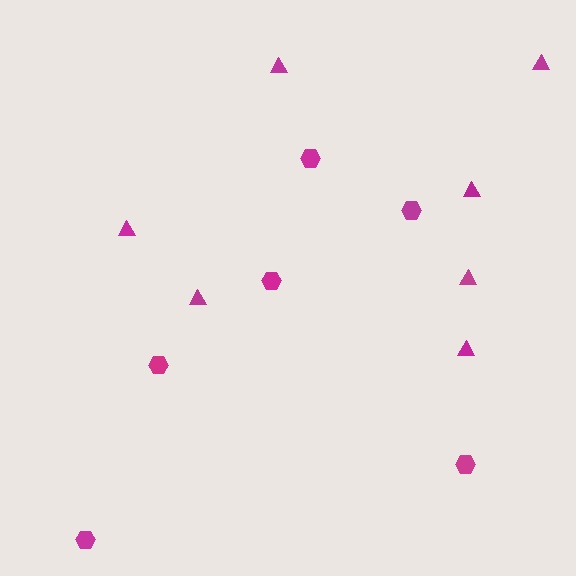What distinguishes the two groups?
There are 2 groups: one group of triangles (7) and one group of hexagons (6).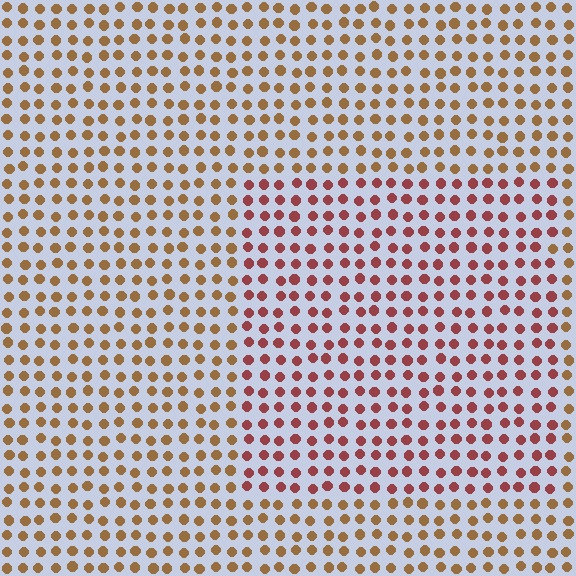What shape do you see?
I see a rectangle.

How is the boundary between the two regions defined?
The boundary is defined purely by a slight shift in hue (about 37 degrees). Spacing, size, and orientation are identical on both sides.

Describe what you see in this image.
The image is filled with small brown elements in a uniform arrangement. A rectangle-shaped region is visible where the elements are tinted to a slightly different hue, forming a subtle color boundary.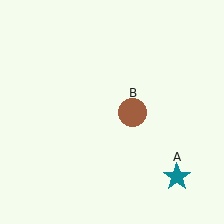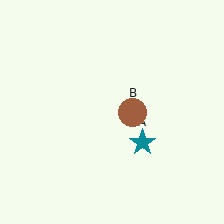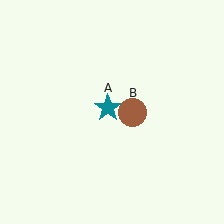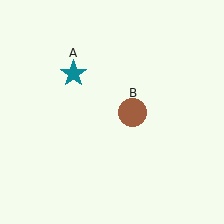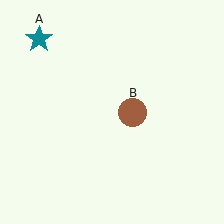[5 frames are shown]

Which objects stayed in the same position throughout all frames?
Brown circle (object B) remained stationary.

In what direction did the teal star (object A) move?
The teal star (object A) moved up and to the left.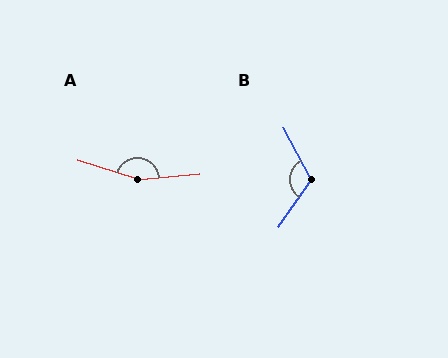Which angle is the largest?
A, at approximately 158 degrees.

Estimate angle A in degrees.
Approximately 158 degrees.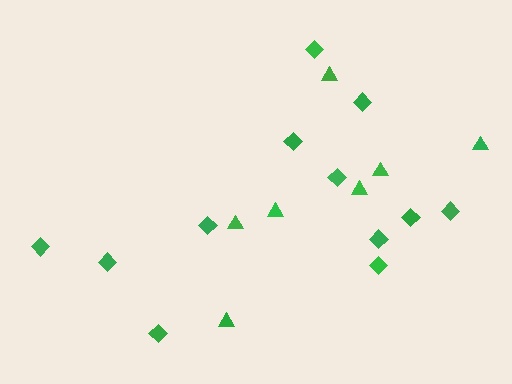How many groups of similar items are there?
There are 2 groups: one group of triangles (7) and one group of diamonds (12).